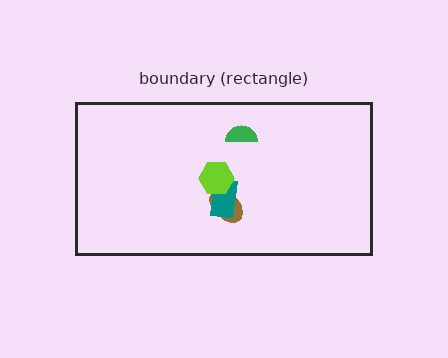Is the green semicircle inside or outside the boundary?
Inside.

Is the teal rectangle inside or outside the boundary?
Inside.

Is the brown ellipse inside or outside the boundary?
Inside.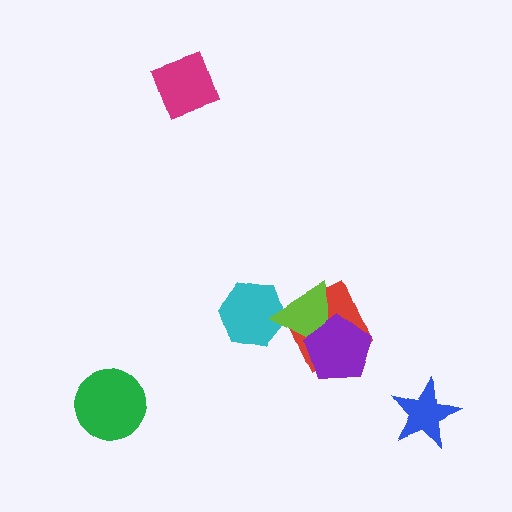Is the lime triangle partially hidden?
Yes, it is partially covered by another shape.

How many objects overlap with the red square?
2 objects overlap with the red square.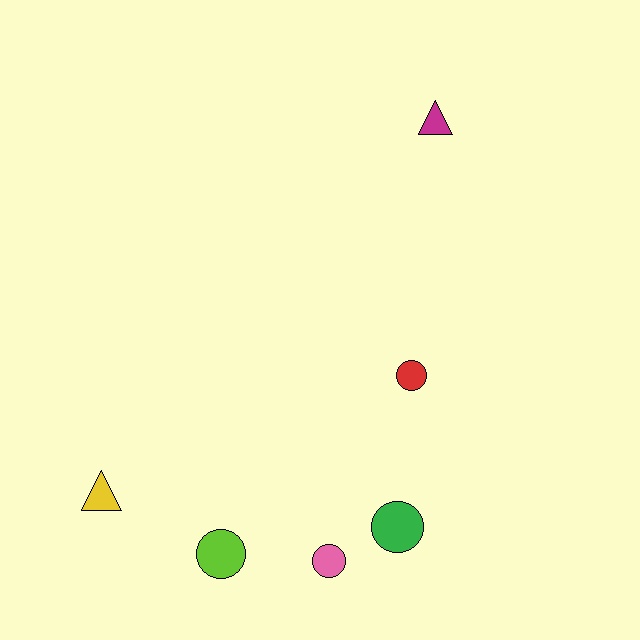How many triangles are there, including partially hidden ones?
There are 2 triangles.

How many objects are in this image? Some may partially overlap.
There are 6 objects.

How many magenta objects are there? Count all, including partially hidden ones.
There is 1 magenta object.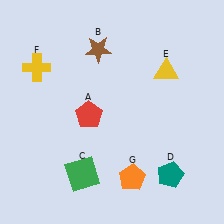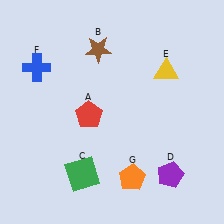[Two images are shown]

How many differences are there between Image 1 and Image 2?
There are 2 differences between the two images.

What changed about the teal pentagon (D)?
In Image 1, D is teal. In Image 2, it changed to purple.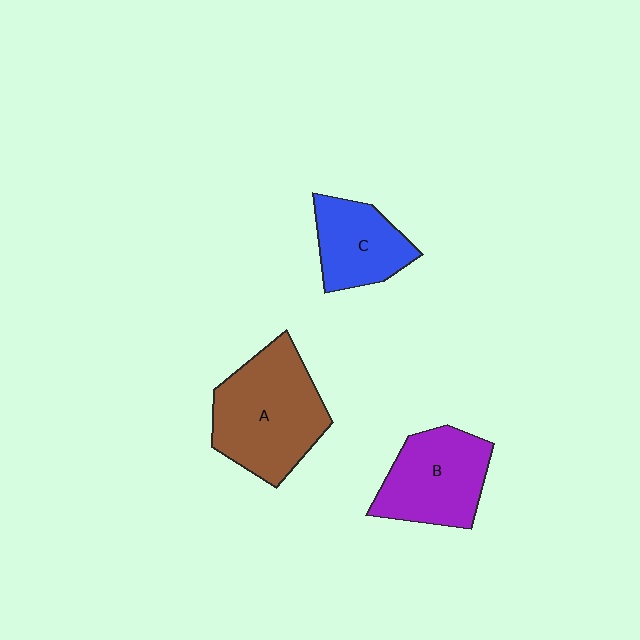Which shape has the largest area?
Shape A (brown).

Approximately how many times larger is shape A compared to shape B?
Approximately 1.3 times.